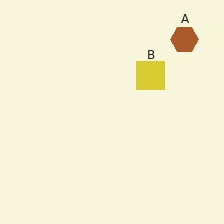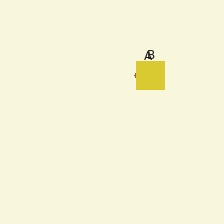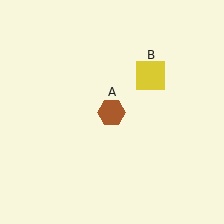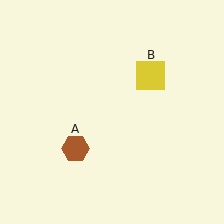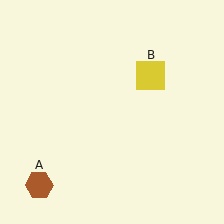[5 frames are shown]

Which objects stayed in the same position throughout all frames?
Yellow square (object B) remained stationary.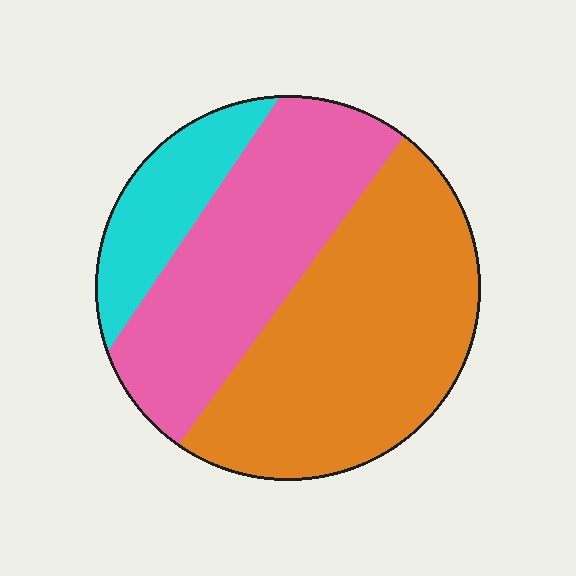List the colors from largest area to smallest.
From largest to smallest: orange, pink, cyan.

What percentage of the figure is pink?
Pink takes up between a quarter and a half of the figure.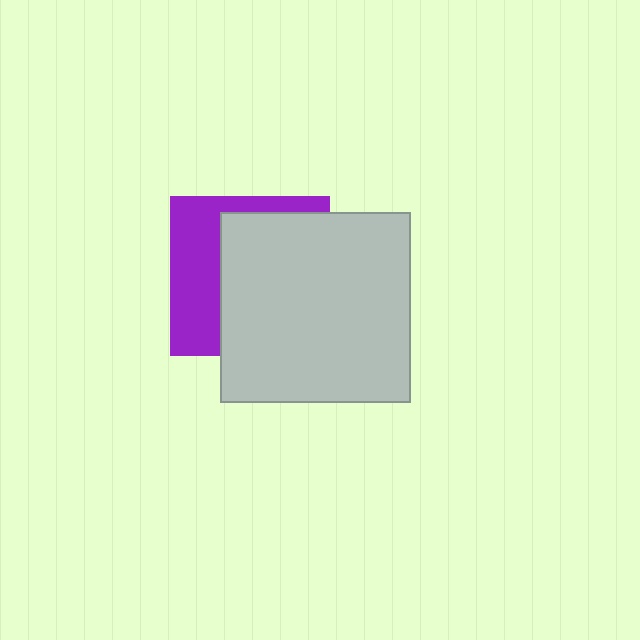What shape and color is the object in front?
The object in front is a light gray square.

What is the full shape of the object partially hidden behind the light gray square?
The partially hidden object is a purple square.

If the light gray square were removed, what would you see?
You would see the complete purple square.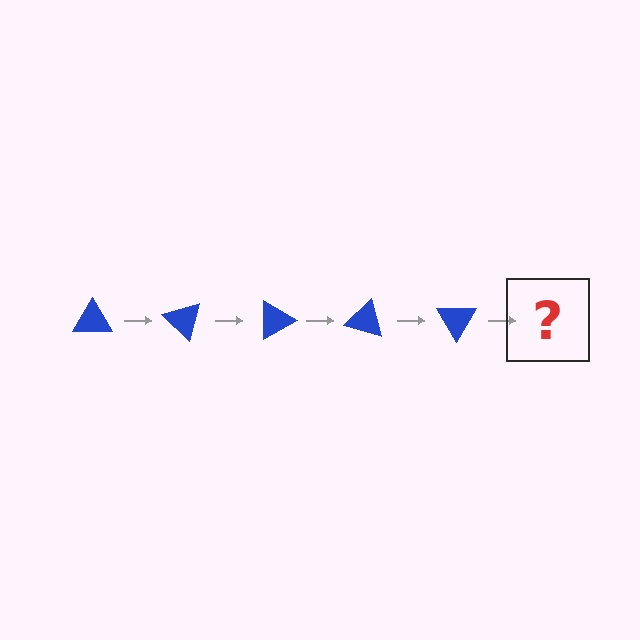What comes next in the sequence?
The next element should be a blue triangle rotated 225 degrees.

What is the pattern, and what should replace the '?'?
The pattern is that the triangle rotates 45 degrees each step. The '?' should be a blue triangle rotated 225 degrees.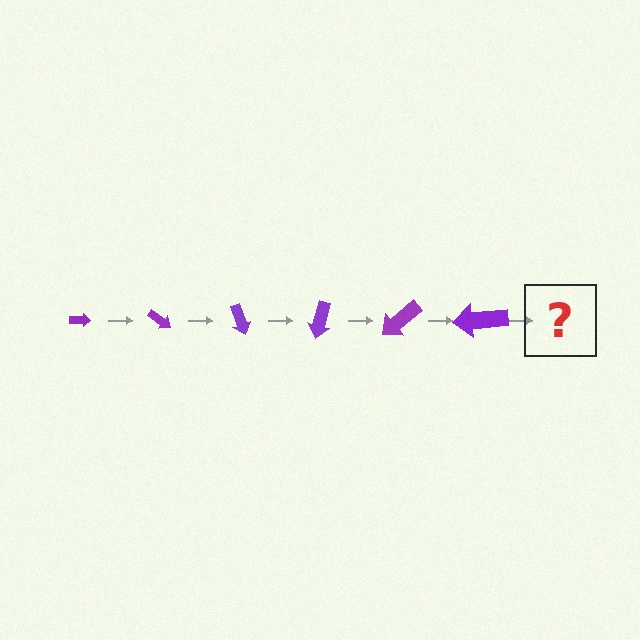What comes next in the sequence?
The next element should be an arrow, larger than the previous one and rotated 210 degrees from the start.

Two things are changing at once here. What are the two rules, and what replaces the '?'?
The two rules are that the arrow grows larger each step and it rotates 35 degrees each step. The '?' should be an arrow, larger than the previous one and rotated 210 degrees from the start.